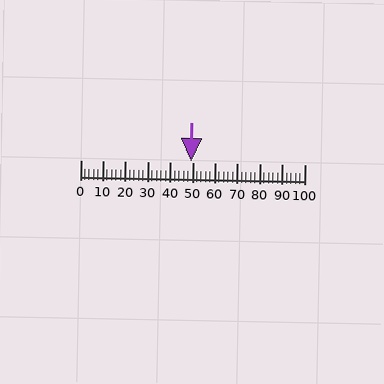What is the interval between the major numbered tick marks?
The major tick marks are spaced 10 units apart.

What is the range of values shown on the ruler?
The ruler shows values from 0 to 100.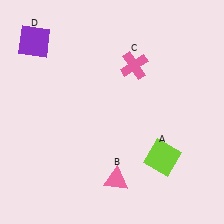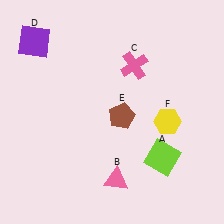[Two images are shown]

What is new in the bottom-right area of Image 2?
A yellow hexagon (F) was added in the bottom-right area of Image 2.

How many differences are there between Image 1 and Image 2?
There are 2 differences between the two images.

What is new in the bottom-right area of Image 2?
A brown pentagon (E) was added in the bottom-right area of Image 2.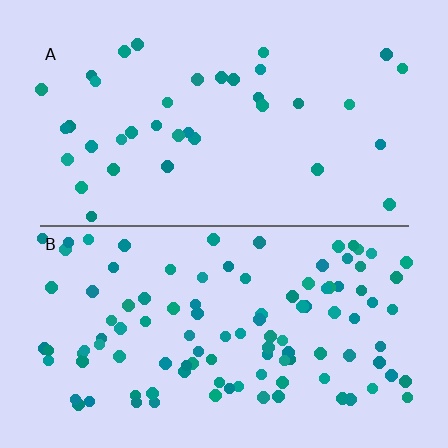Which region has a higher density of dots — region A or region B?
B (the bottom).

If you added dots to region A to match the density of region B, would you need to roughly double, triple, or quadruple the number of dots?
Approximately triple.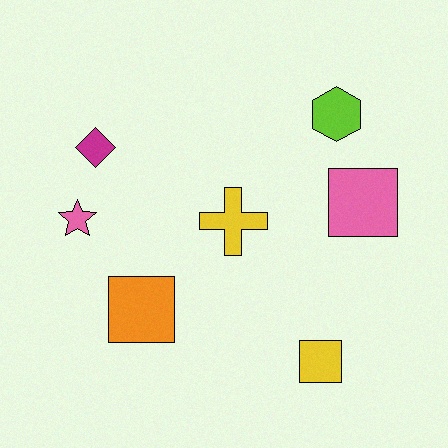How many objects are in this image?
There are 7 objects.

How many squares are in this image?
There are 3 squares.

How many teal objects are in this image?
There are no teal objects.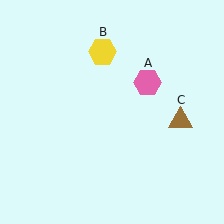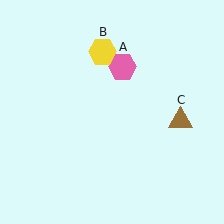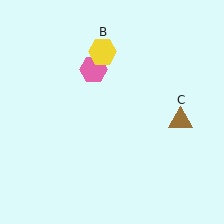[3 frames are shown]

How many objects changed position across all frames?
1 object changed position: pink hexagon (object A).